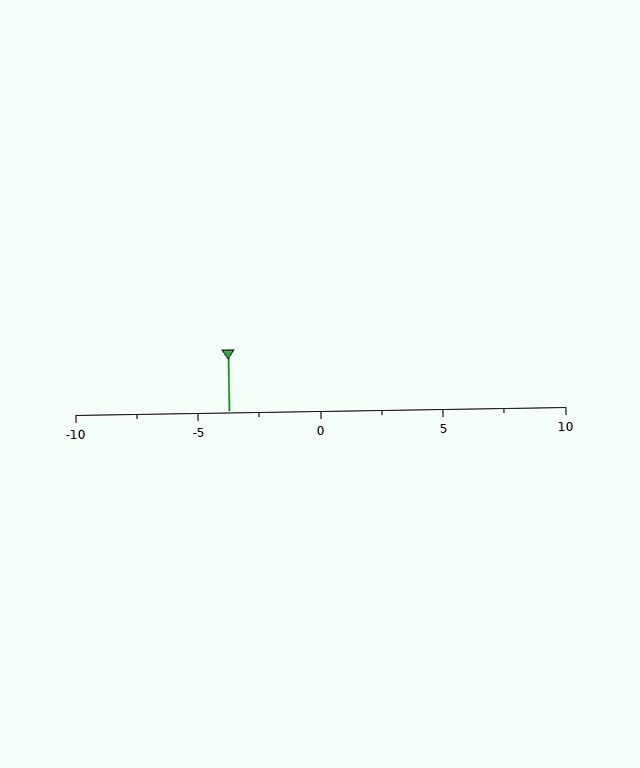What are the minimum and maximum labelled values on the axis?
The axis runs from -10 to 10.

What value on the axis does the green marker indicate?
The marker indicates approximately -3.8.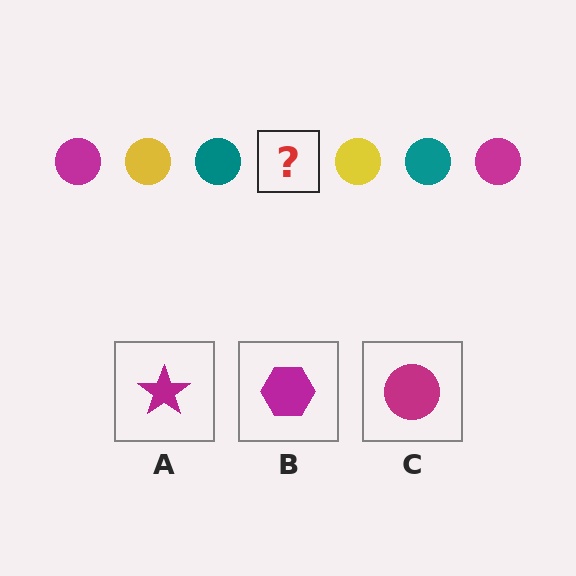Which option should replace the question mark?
Option C.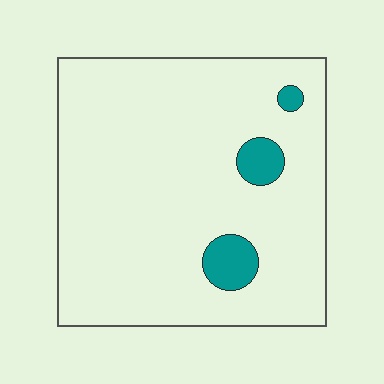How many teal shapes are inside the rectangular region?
3.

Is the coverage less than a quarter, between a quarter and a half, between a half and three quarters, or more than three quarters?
Less than a quarter.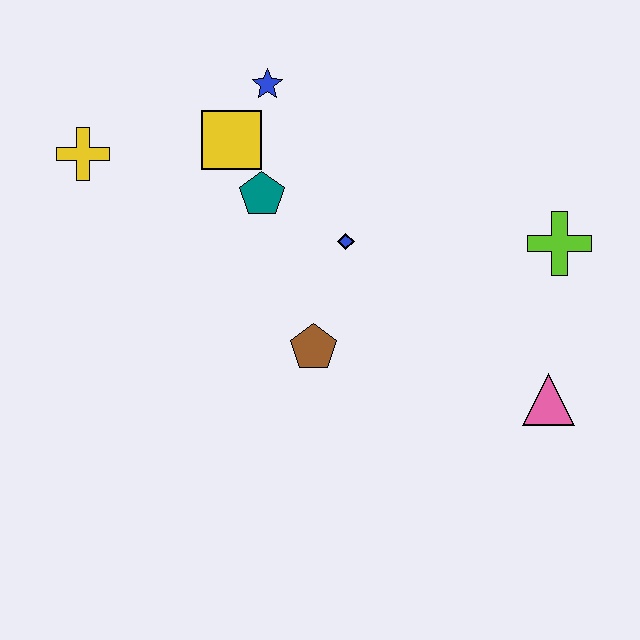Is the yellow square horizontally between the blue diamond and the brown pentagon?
No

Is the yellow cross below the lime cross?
No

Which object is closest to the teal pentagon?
The yellow square is closest to the teal pentagon.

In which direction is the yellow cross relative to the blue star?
The yellow cross is to the left of the blue star.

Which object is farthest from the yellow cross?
The pink triangle is farthest from the yellow cross.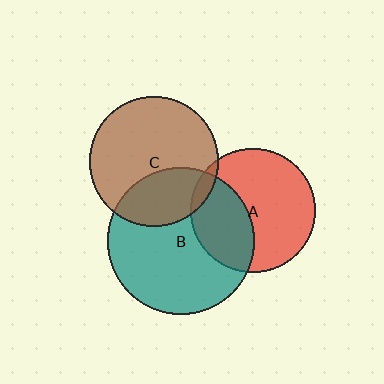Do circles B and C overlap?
Yes.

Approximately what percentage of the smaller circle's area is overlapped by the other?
Approximately 30%.